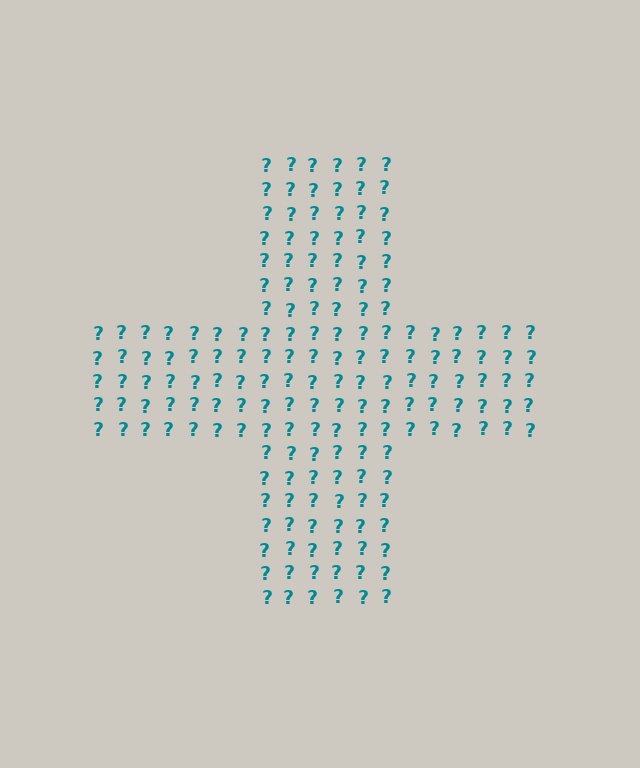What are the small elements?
The small elements are question marks.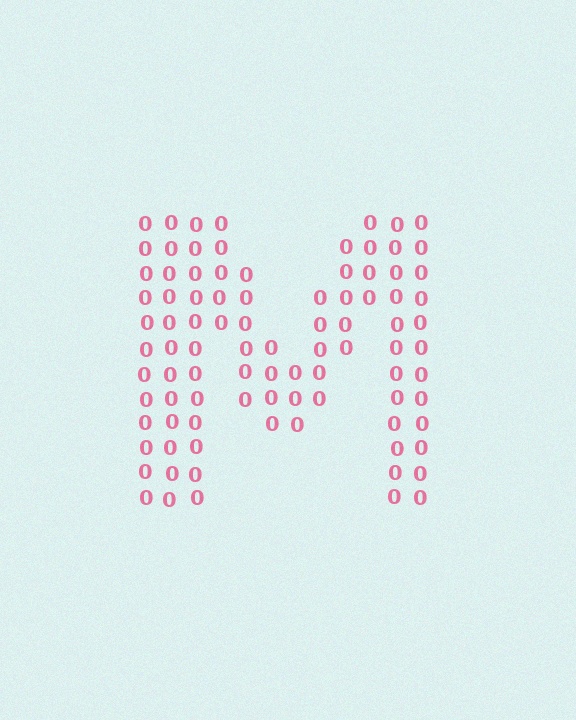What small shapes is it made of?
It is made of small digit 0's.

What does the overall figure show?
The overall figure shows the letter M.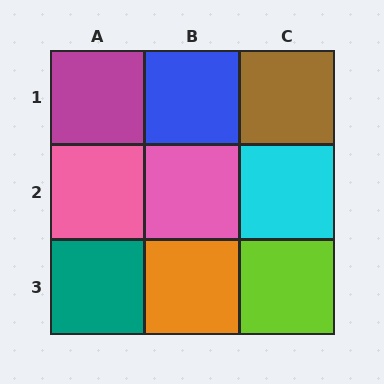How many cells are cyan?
1 cell is cyan.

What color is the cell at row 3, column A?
Teal.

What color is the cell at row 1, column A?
Magenta.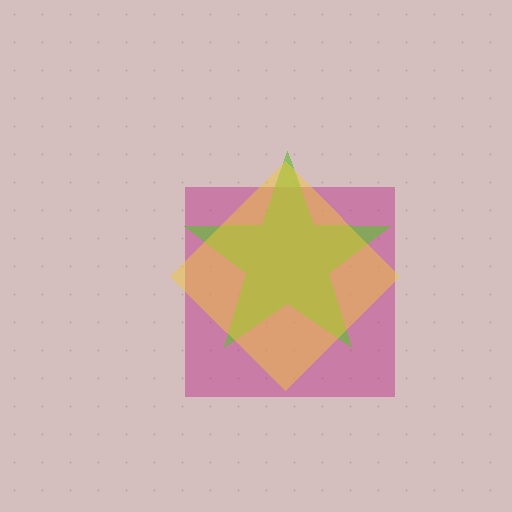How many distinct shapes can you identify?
There are 3 distinct shapes: a magenta square, a lime star, a yellow diamond.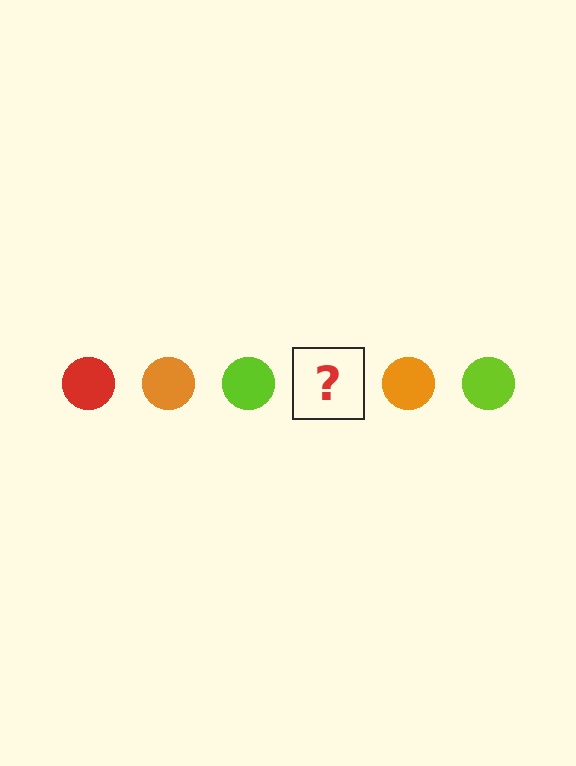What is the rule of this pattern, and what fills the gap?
The rule is that the pattern cycles through red, orange, lime circles. The gap should be filled with a red circle.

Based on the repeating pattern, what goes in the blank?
The blank should be a red circle.